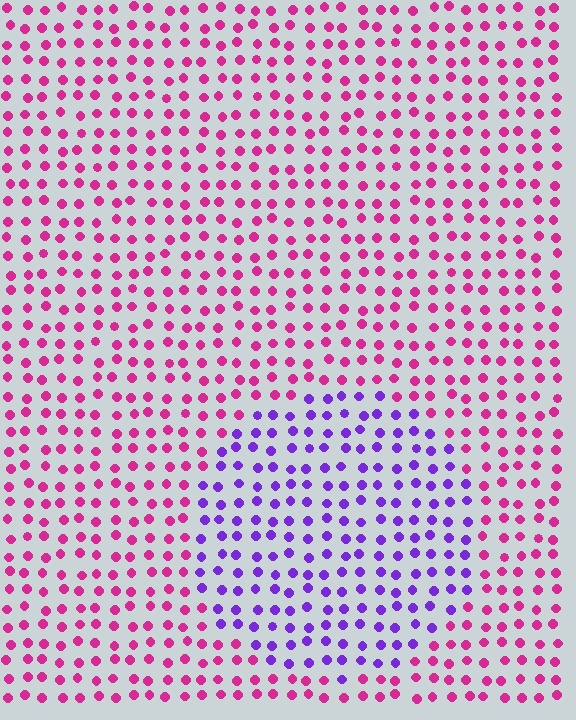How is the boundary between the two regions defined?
The boundary is defined purely by a slight shift in hue (about 55 degrees). Spacing, size, and orientation are identical on both sides.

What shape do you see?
I see a circle.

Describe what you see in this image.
The image is filled with small magenta elements in a uniform arrangement. A circle-shaped region is visible where the elements are tinted to a slightly different hue, forming a subtle color boundary.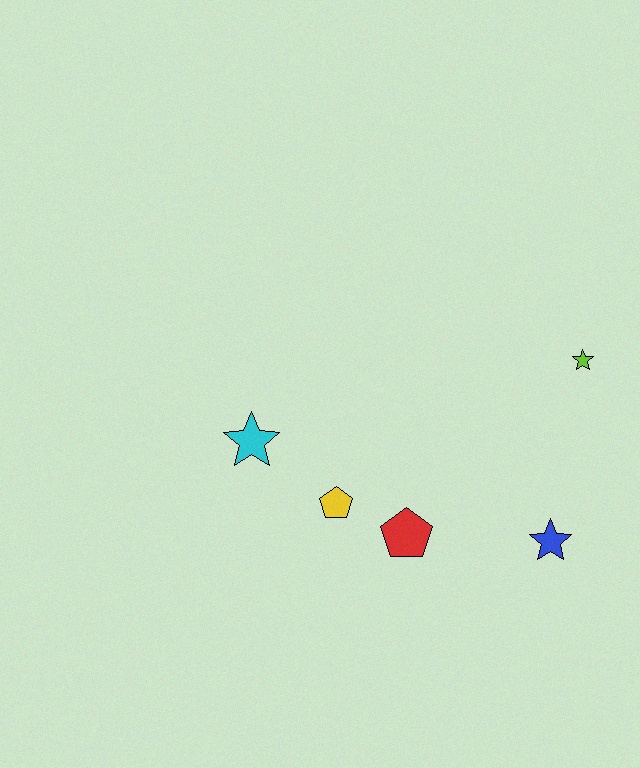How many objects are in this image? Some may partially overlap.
There are 5 objects.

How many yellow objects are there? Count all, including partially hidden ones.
There is 1 yellow object.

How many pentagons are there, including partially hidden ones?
There are 2 pentagons.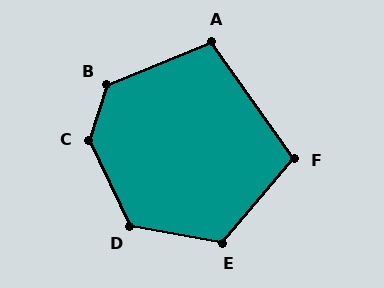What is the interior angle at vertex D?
Approximately 126 degrees (obtuse).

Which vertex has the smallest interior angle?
A, at approximately 103 degrees.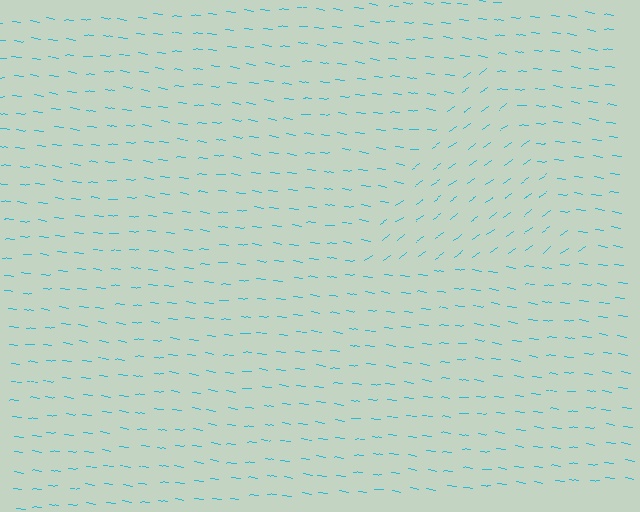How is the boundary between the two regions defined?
The boundary is defined purely by a change in line orientation (approximately 45 degrees difference). All lines are the same color and thickness.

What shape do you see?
I see a triangle.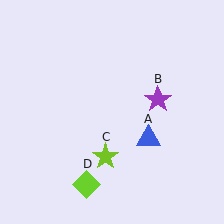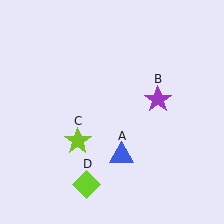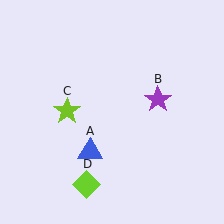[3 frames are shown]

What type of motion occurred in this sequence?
The blue triangle (object A), lime star (object C) rotated clockwise around the center of the scene.